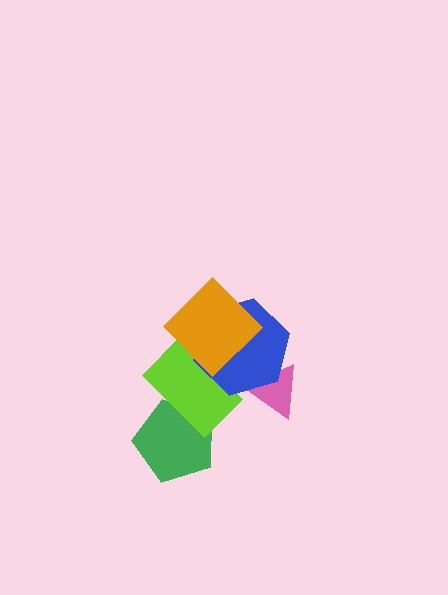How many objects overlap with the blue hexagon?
3 objects overlap with the blue hexagon.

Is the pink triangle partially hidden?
Yes, it is partially covered by another shape.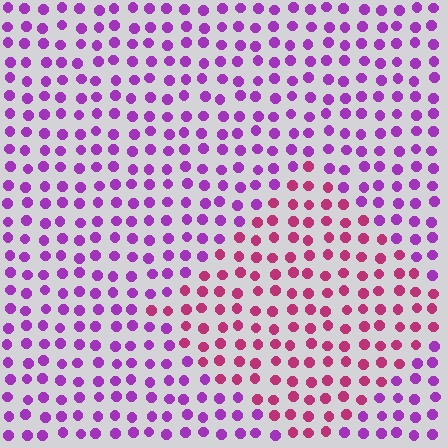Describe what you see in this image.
The image is filled with small purple elements in a uniform arrangement. A diamond-shaped region is visible where the elements are tinted to a slightly different hue, forming a subtle color boundary.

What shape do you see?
I see a diamond.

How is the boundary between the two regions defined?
The boundary is defined purely by a slight shift in hue (about 42 degrees). Spacing, size, and orientation are identical on both sides.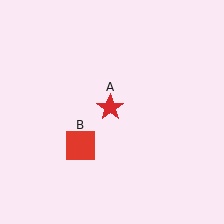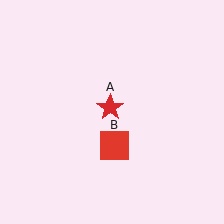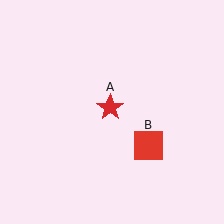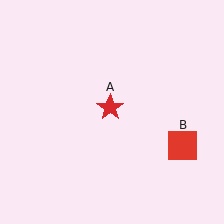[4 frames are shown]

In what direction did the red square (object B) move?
The red square (object B) moved right.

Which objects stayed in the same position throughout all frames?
Red star (object A) remained stationary.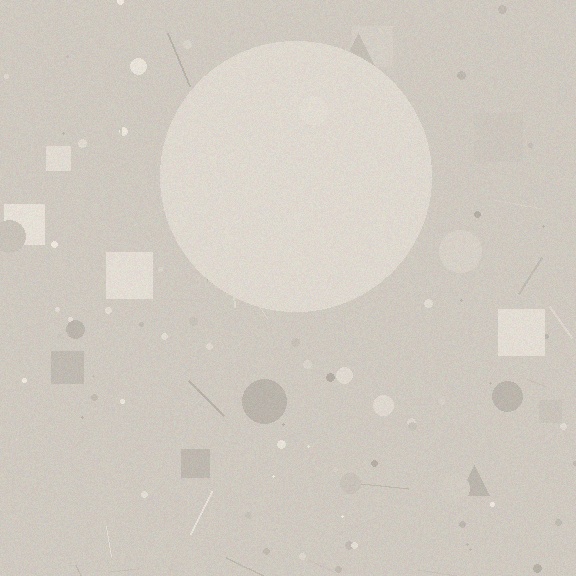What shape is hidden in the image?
A circle is hidden in the image.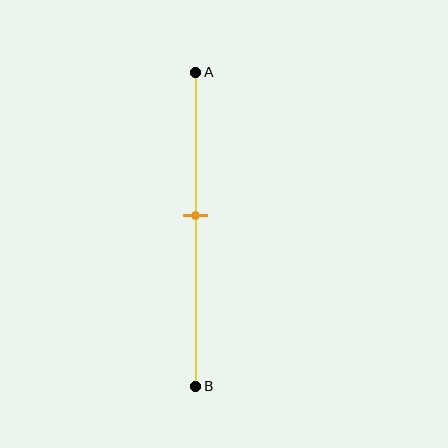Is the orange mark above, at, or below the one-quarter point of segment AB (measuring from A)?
The orange mark is below the one-quarter point of segment AB.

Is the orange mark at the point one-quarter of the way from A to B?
No, the mark is at about 45% from A, not at the 25% one-quarter point.